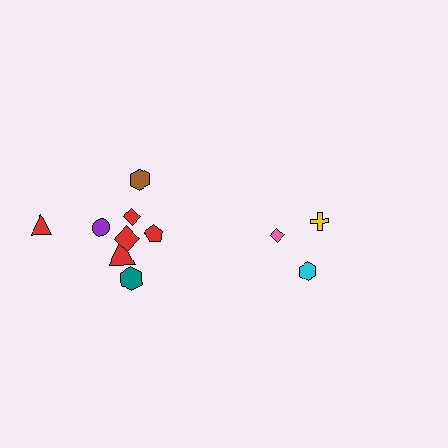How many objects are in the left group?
There are 8 objects.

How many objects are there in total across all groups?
There are 11 objects.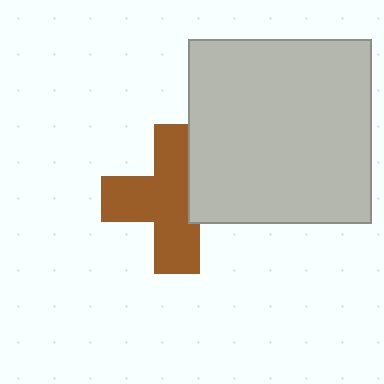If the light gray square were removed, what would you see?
You would see the complete brown cross.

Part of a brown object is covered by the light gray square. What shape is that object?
It is a cross.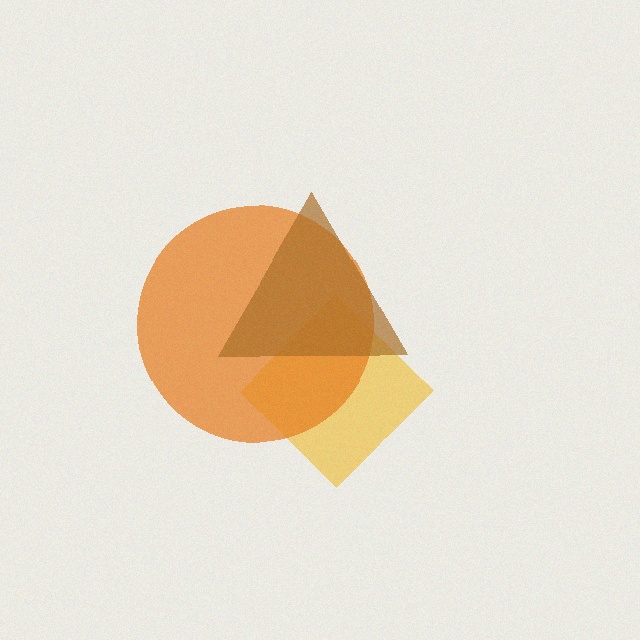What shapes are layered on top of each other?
The layered shapes are: a yellow diamond, an orange circle, a brown triangle.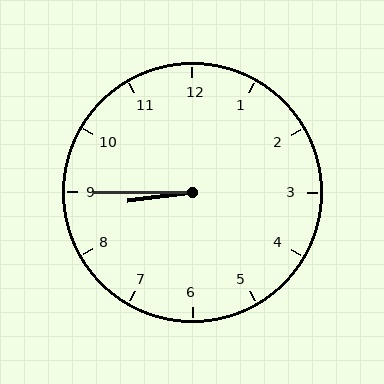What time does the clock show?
8:45.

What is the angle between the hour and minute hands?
Approximately 8 degrees.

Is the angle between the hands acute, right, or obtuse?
It is acute.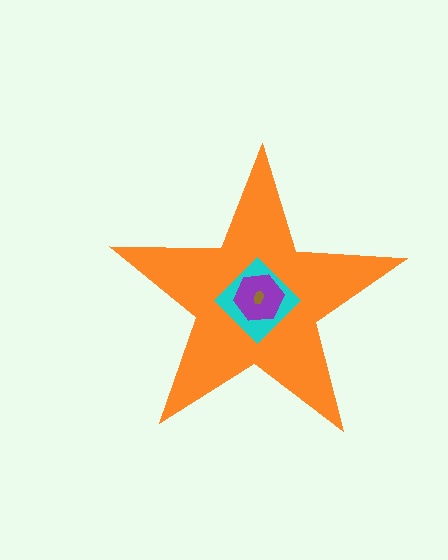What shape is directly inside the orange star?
The cyan diamond.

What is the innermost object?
The brown ellipse.